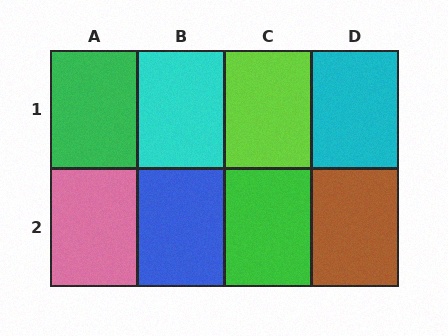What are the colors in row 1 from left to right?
Green, cyan, lime, cyan.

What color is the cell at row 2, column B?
Blue.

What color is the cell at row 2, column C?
Green.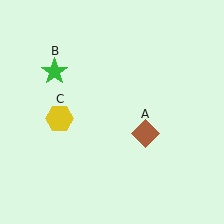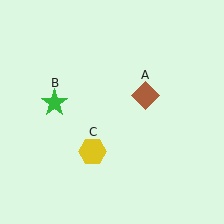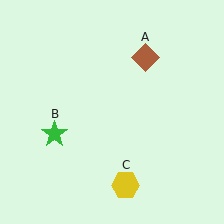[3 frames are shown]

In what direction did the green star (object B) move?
The green star (object B) moved down.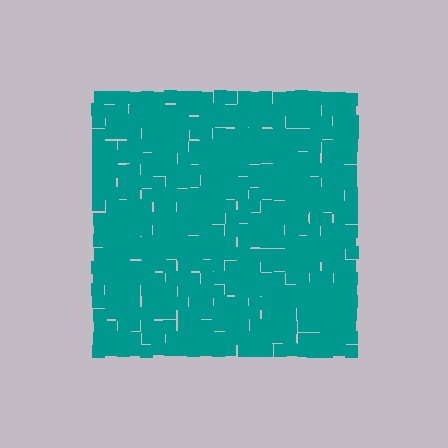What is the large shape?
The large shape is a square.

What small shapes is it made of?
It is made of small squares.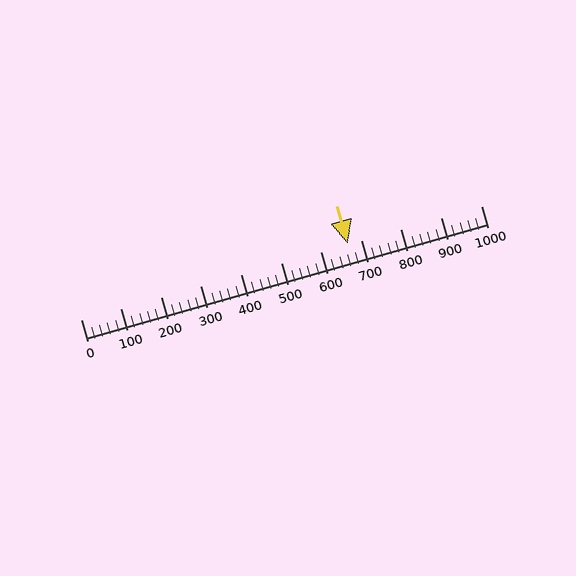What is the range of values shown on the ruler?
The ruler shows values from 0 to 1000.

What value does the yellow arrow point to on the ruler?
The yellow arrow points to approximately 668.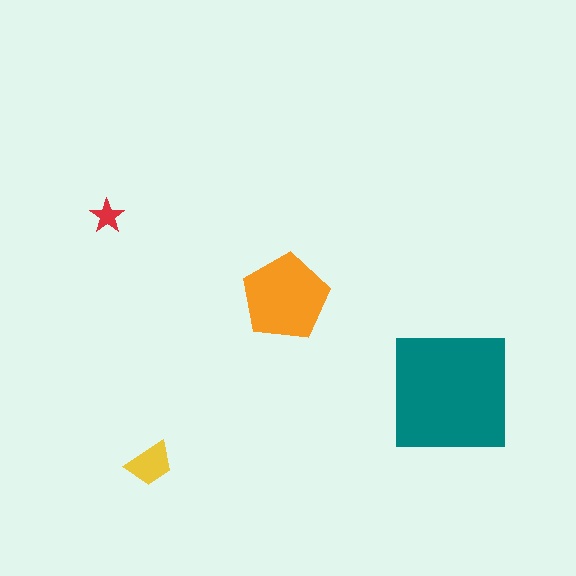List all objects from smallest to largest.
The red star, the yellow trapezoid, the orange pentagon, the teal square.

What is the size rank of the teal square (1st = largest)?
1st.